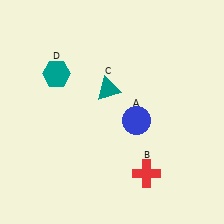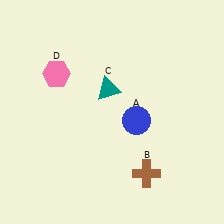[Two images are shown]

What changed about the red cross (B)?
In Image 1, B is red. In Image 2, it changed to brown.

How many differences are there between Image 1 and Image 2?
There are 2 differences between the two images.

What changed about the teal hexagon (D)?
In Image 1, D is teal. In Image 2, it changed to pink.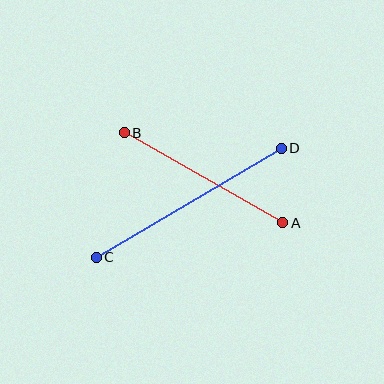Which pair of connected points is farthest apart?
Points C and D are farthest apart.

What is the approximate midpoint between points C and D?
The midpoint is at approximately (189, 203) pixels.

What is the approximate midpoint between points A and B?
The midpoint is at approximately (203, 178) pixels.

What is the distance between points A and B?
The distance is approximately 182 pixels.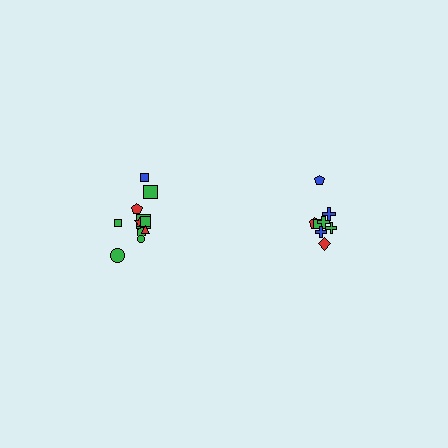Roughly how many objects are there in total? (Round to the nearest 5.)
Roughly 20 objects in total.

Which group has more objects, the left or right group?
The left group.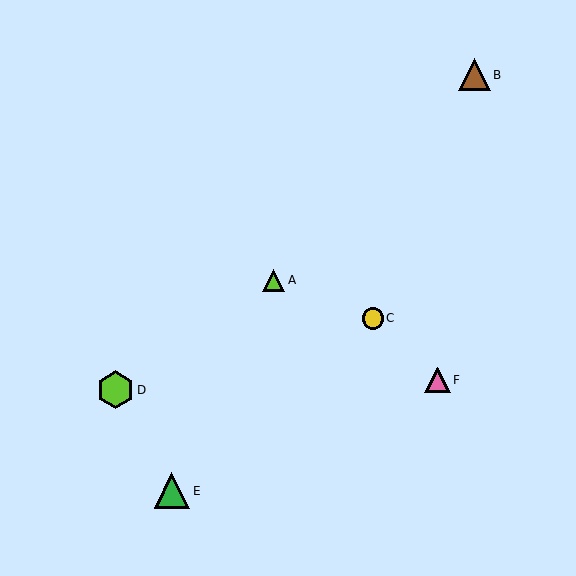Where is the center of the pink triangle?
The center of the pink triangle is at (438, 380).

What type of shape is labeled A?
Shape A is a lime triangle.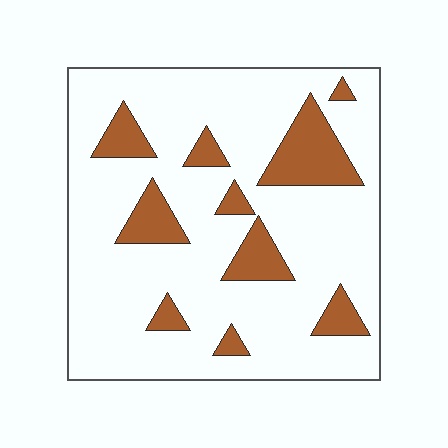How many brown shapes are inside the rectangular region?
10.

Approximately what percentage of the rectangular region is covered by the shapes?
Approximately 20%.